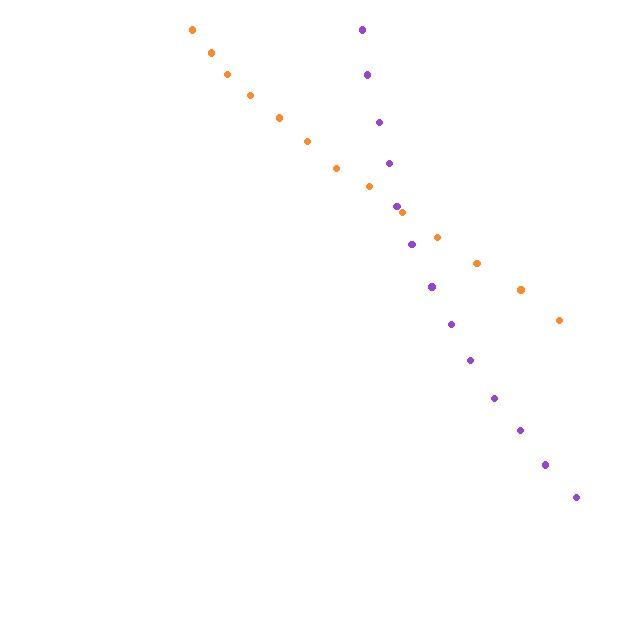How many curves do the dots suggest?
There are 2 distinct paths.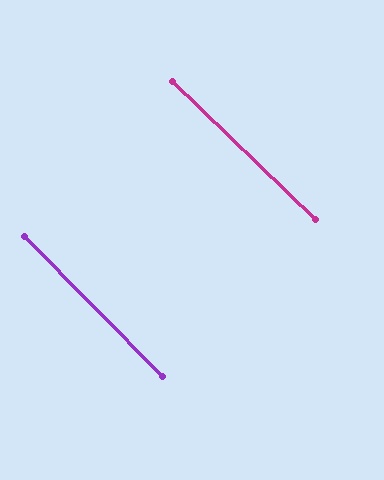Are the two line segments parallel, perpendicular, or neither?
Parallel — their directions differ by only 1.5°.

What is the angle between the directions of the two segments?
Approximately 2 degrees.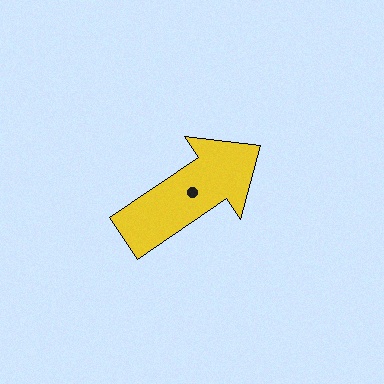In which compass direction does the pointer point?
Northeast.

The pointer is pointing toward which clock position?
Roughly 2 o'clock.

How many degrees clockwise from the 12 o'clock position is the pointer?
Approximately 56 degrees.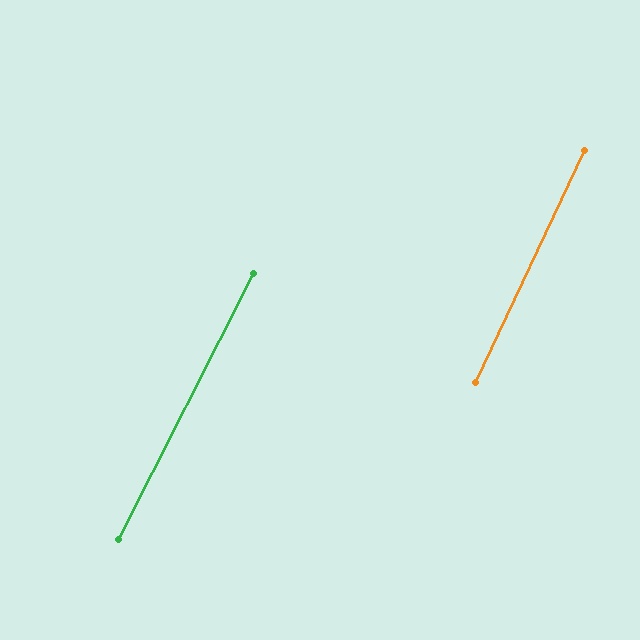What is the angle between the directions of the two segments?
Approximately 2 degrees.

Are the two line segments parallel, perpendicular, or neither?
Parallel — their directions differ by only 1.8°.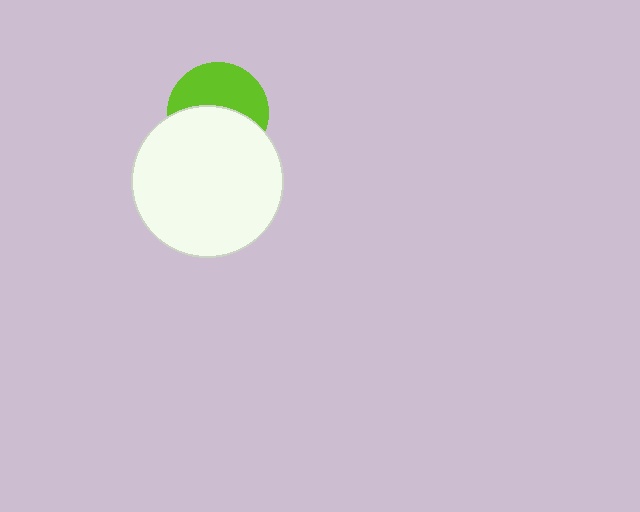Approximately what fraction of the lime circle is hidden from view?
Roughly 51% of the lime circle is hidden behind the white circle.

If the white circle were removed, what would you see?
You would see the complete lime circle.